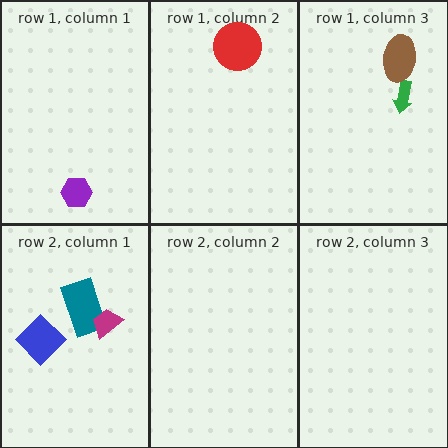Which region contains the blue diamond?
The row 2, column 1 region.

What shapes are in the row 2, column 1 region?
The teal rectangle, the magenta trapezoid, the blue diamond.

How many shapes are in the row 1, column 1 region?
1.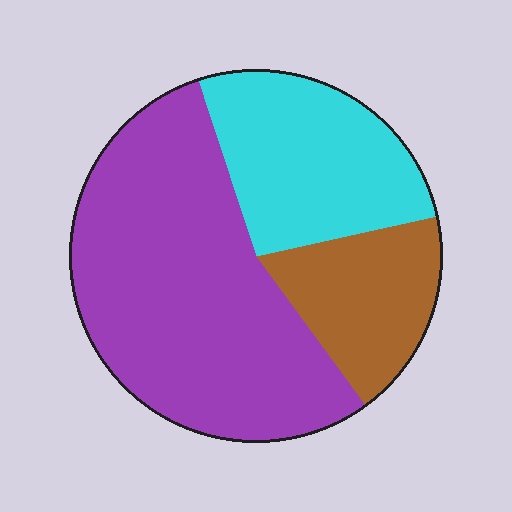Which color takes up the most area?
Purple, at roughly 55%.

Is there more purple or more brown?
Purple.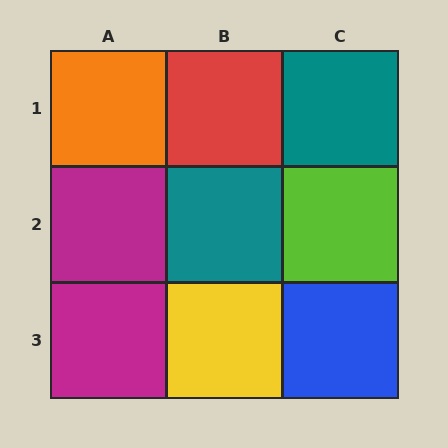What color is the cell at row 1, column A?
Orange.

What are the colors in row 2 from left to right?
Magenta, teal, lime.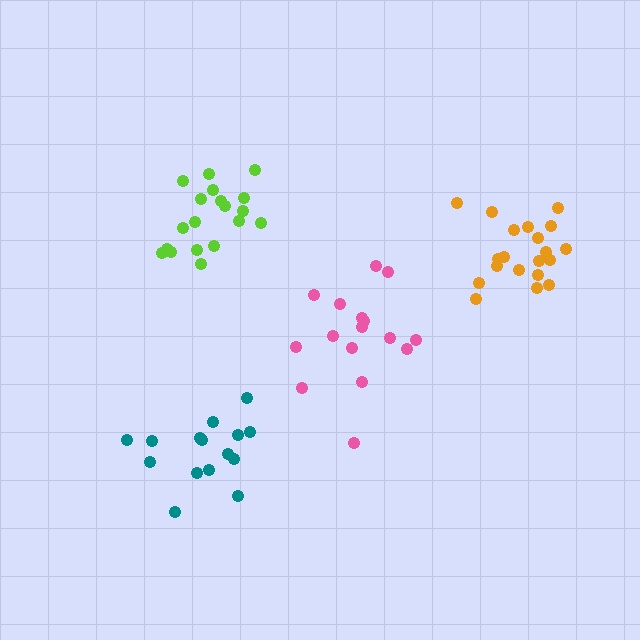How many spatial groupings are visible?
There are 4 spatial groupings.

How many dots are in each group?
Group 1: 16 dots, Group 2: 19 dots, Group 3: 15 dots, Group 4: 20 dots (70 total).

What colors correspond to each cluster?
The clusters are colored: pink, lime, teal, orange.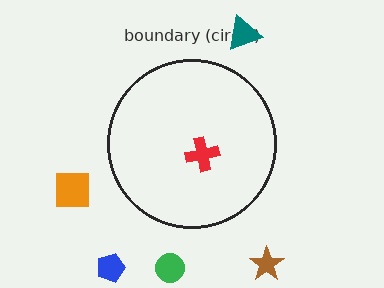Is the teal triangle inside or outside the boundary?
Outside.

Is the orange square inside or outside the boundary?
Outside.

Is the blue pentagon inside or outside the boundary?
Outside.